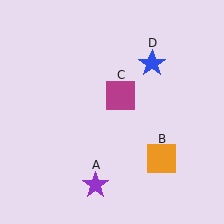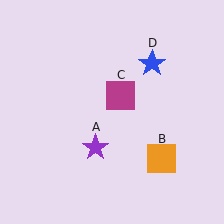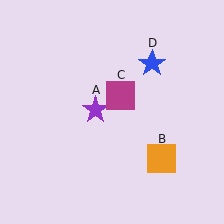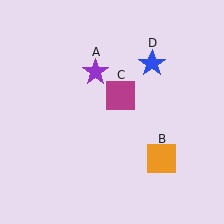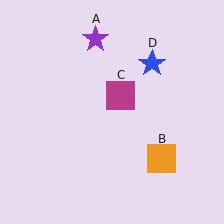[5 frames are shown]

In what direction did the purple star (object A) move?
The purple star (object A) moved up.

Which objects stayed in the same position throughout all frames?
Orange square (object B) and magenta square (object C) and blue star (object D) remained stationary.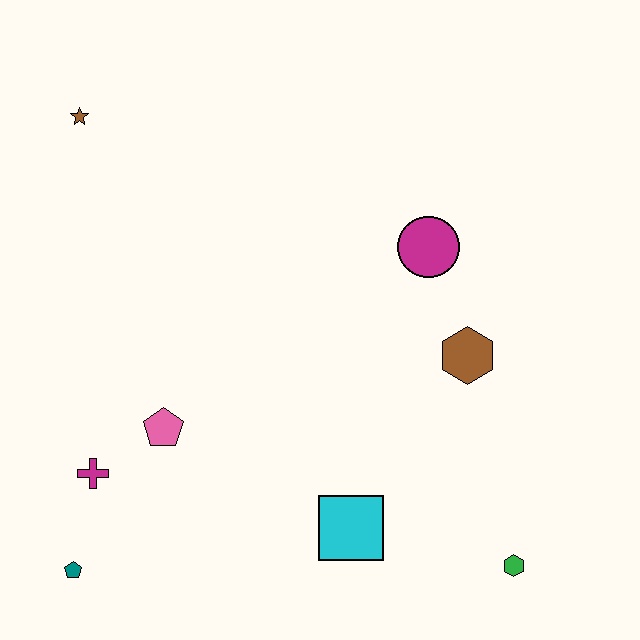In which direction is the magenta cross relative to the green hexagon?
The magenta cross is to the left of the green hexagon.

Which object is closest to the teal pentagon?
The magenta cross is closest to the teal pentagon.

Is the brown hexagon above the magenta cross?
Yes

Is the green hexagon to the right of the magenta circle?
Yes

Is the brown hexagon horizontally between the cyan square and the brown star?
No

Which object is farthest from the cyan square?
The brown star is farthest from the cyan square.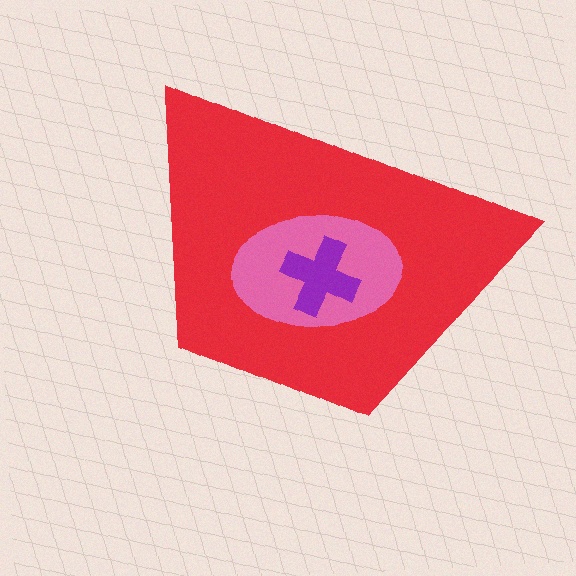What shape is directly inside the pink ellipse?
The purple cross.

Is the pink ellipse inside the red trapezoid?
Yes.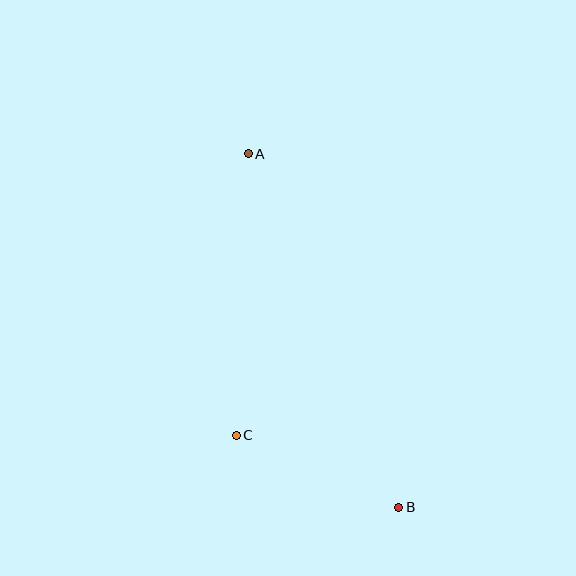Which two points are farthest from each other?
Points A and B are farthest from each other.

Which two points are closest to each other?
Points B and C are closest to each other.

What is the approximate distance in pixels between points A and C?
The distance between A and C is approximately 282 pixels.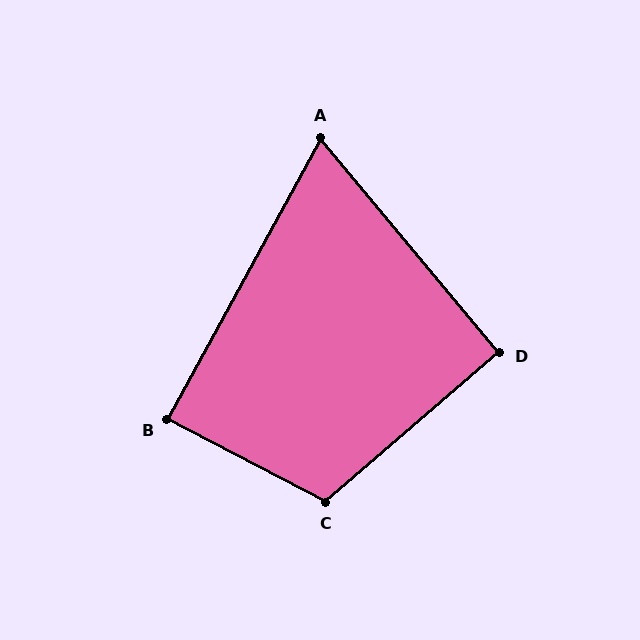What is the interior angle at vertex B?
Approximately 89 degrees (approximately right).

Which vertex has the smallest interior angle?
A, at approximately 68 degrees.